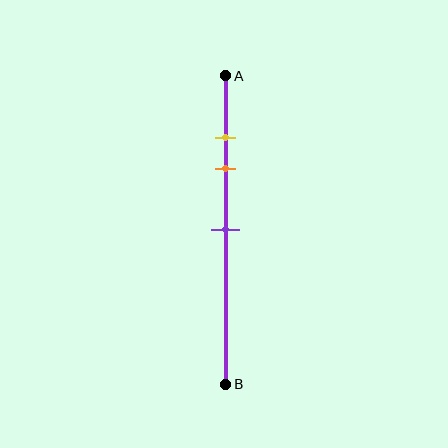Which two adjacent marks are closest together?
The yellow and orange marks are the closest adjacent pair.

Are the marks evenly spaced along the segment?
No, the marks are not evenly spaced.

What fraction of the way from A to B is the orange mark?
The orange mark is approximately 30% (0.3) of the way from A to B.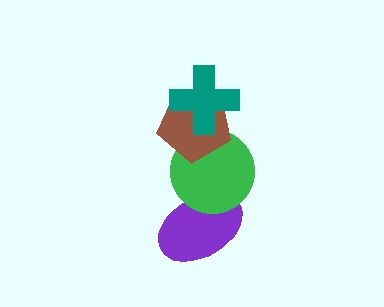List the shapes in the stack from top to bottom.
From top to bottom: the teal cross, the brown pentagon, the green circle, the purple ellipse.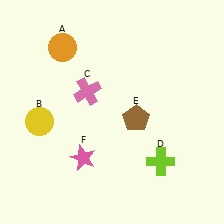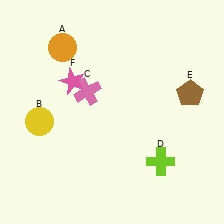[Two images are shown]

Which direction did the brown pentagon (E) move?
The brown pentagon (E) moved right.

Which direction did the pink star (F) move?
The pink star (F) moved up.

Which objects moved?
The objects that moved are: the brown pentagon (E), the pink star (F).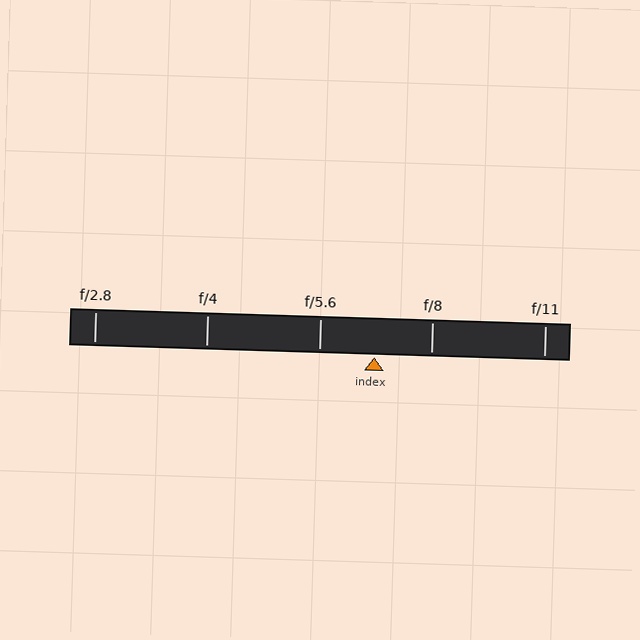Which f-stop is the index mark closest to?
The index mark is closest to f/5.6.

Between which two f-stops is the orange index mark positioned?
The index mark is between f/5.6 and f/8.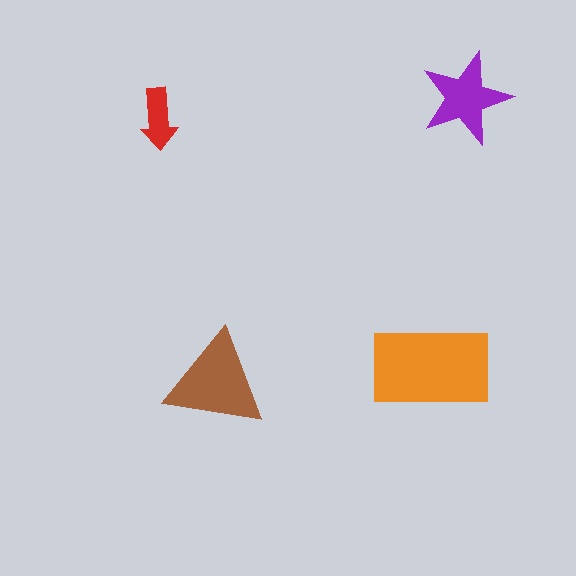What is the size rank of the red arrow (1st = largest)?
4th.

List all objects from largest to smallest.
The orange rectangle, the brown triangle, the purple star, the red arrow.